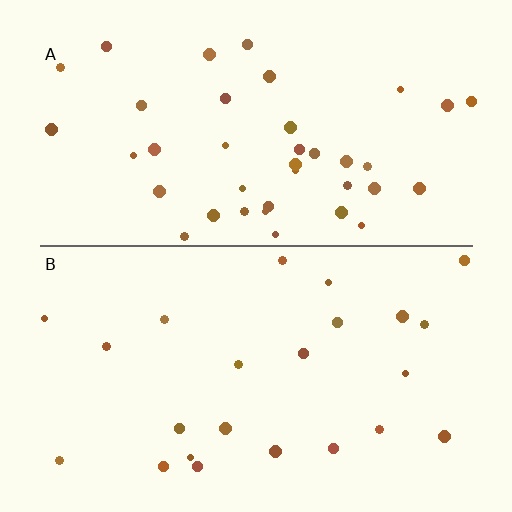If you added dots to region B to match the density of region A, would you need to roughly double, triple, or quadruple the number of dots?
Approximately double.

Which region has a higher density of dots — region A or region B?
A (the top).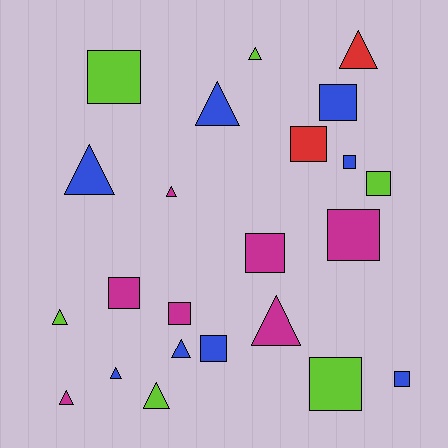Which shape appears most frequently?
Square, with 12 objects.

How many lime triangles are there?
There are 3 lime triangles.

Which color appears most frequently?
Blue, with 8 objects.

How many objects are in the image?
There are 23 objects.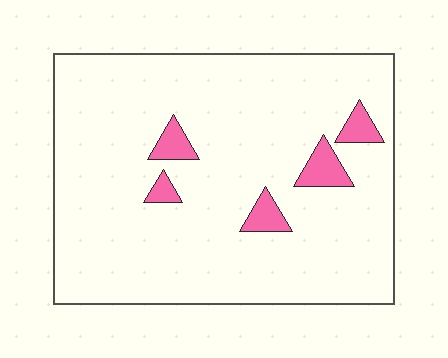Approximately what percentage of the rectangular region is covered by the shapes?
Approximately 5%.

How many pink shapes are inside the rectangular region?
5.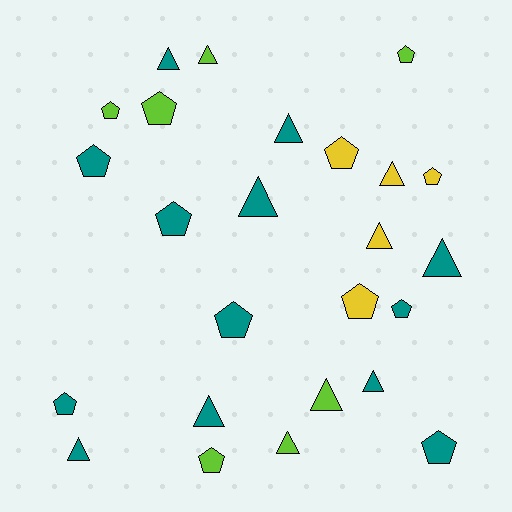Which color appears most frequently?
Teal, with 13 objects.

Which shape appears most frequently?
Pentagon, with 13 objects.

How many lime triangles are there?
There are 3 lime triangles.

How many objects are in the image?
There are 25 objects.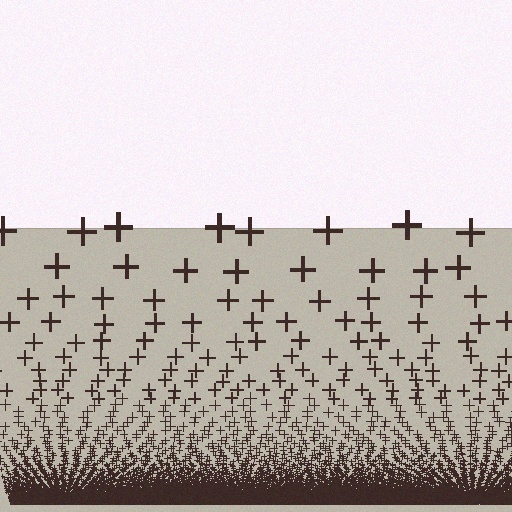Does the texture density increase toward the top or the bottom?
Density increases toward the bottom.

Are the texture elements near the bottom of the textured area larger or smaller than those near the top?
Smaller. The gradient is inverted — elements near the bottom are smaller and denser.